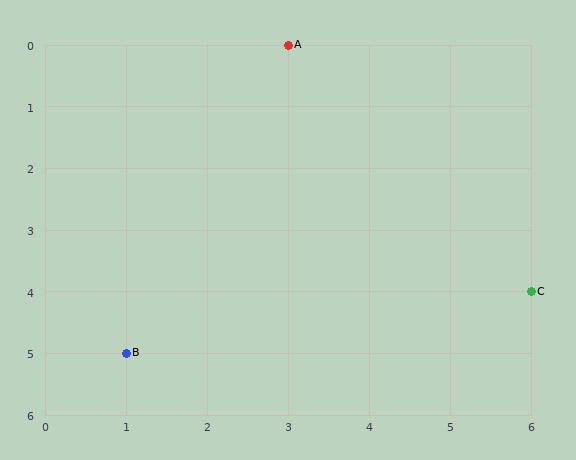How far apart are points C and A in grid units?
Points C and A are 3 columns and 4 rows apart (about 5.0 grid units diagonally).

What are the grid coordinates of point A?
Point A is at grid coordinates (3, 0).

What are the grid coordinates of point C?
Point C is at grid coordinates (6, 4).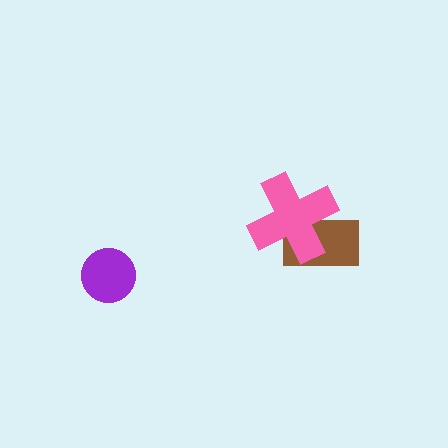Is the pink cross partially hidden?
No, no other shape covers it.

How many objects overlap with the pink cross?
1 object overlaps with the pink cross.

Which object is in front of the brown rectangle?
The pink cross is in front of the brown rectangle.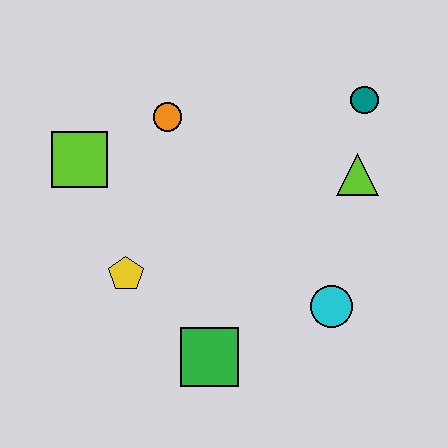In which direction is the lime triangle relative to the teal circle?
The lime triangle is below the teal circle.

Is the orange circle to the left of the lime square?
No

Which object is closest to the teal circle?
The lime triangle is closest to the teal circle.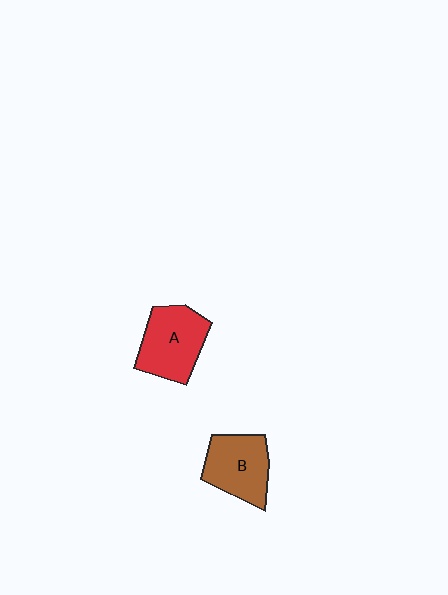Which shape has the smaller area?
Shape B (brown).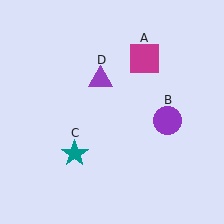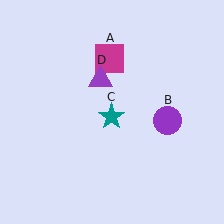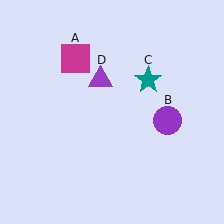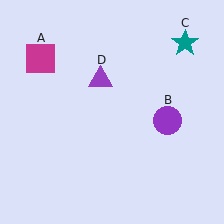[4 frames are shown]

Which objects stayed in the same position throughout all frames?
Purple circle (object B) and purple triangle (object D) remained stationary.